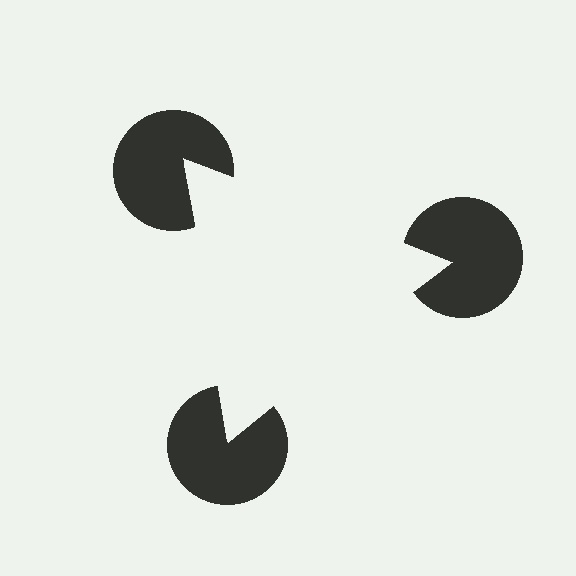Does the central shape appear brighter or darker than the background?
It typically appears slightly brighter than the background, even though no actual brightness change is drawn.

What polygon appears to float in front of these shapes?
An illusory triangle — its edges are inferred from the aligned wedge cuts in the pac-man discs, not physically drawn.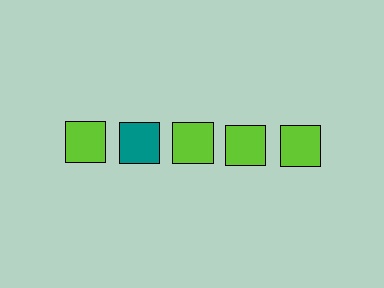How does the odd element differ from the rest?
It has a different color: teal instead of lime.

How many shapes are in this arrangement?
There are 5 shapes arranged in a grid pattern.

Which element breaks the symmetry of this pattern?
The teal square in the top row, second from left column breaks the symmetry. All other shapes are lime squares.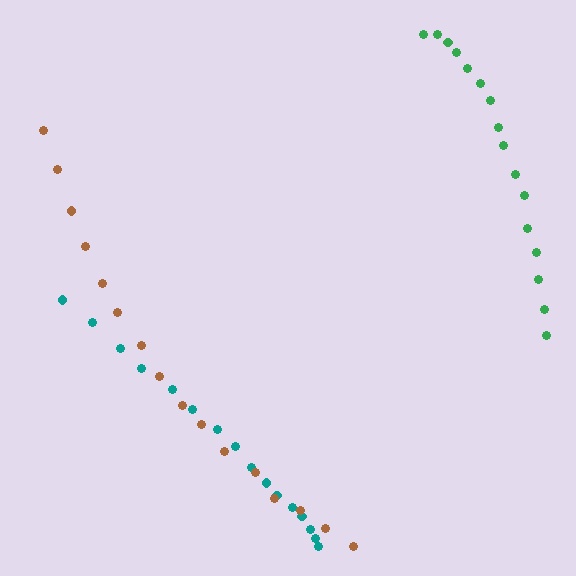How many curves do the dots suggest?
There are 3 distinct paths.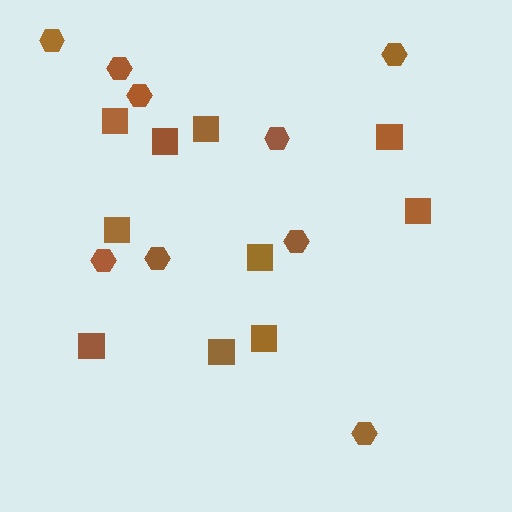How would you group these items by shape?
There are 2 groups: one group of squares (10) and one group of hexagons (9).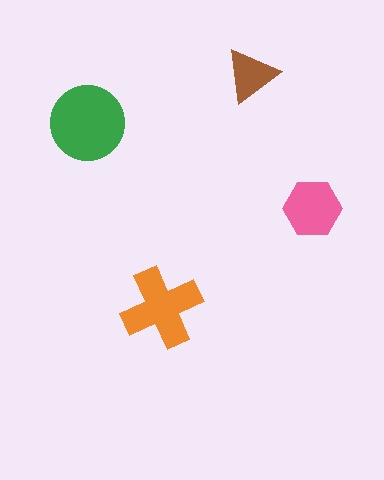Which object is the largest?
The green circle.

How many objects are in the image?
There are 4 objects in the image.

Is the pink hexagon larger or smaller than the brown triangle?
Larger.